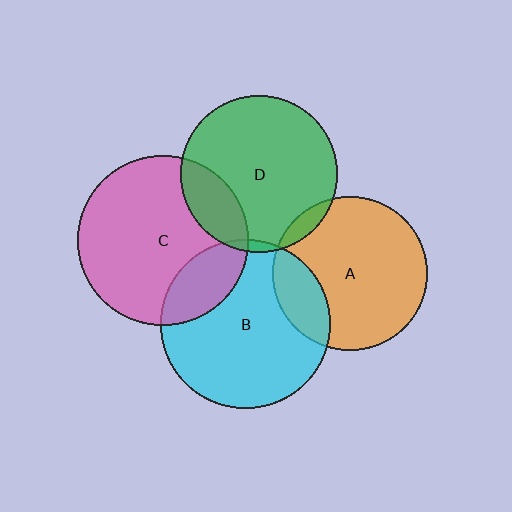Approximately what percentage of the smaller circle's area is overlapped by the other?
Approximately 20%.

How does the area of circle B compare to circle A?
Approximately 1.2 times.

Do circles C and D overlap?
Yes.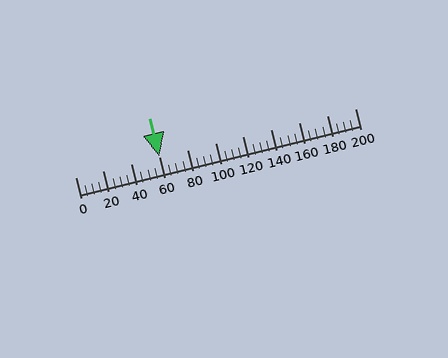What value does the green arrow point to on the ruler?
The green arrow points to approximately 60.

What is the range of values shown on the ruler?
The ruler shows values from 0 to 200.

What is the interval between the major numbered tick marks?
The major tick marks are spaced 20 units apart.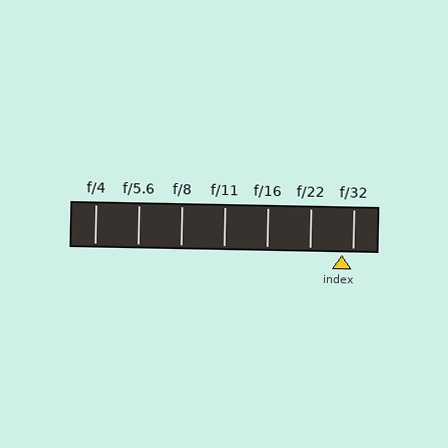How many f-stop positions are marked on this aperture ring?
There are 7 f-stop positions marked.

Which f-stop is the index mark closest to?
The index mark is closest to f/32.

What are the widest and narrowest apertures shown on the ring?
The widest aperture shown is f/4 and the narrowest is f/32.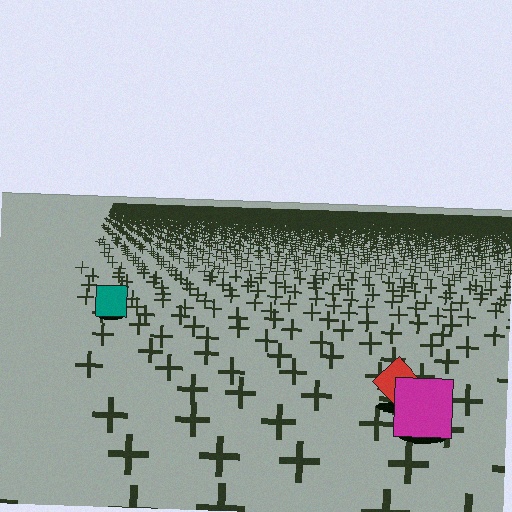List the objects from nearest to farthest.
From nearest to farthest: the magenta square, the red diamond, the teal square.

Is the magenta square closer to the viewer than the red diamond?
Yes. The magenta square is closer — you can tell from the texture gradient: the ground texture is coarser near it.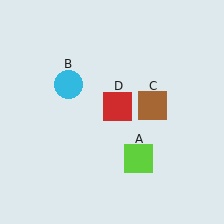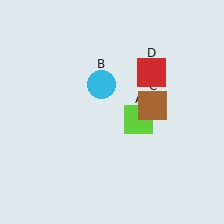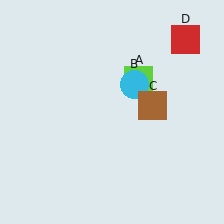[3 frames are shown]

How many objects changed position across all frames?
3 objects changed position: lime square (object A), cyan circle (object B), red square (object D).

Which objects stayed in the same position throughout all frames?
Brown square (object C) remained stationary.